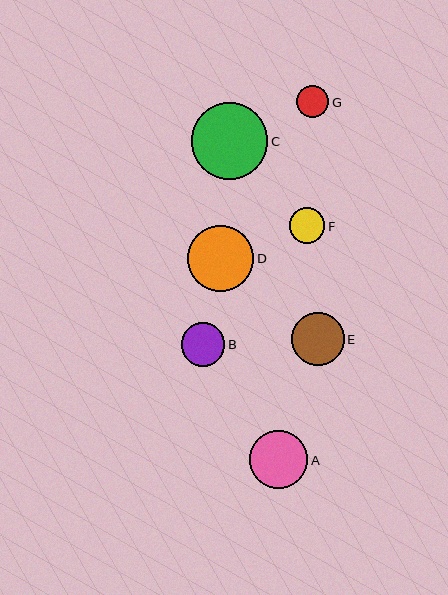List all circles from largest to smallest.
From largest to smallest: C, D, A, E, B, F, G.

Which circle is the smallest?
Circle G is the smallest with a size of approximately 32 pixels.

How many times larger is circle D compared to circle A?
Circle D is approximately 1.1 times the size of circle A.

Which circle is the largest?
Circle C is the largest with a size of approximately 77 pixels.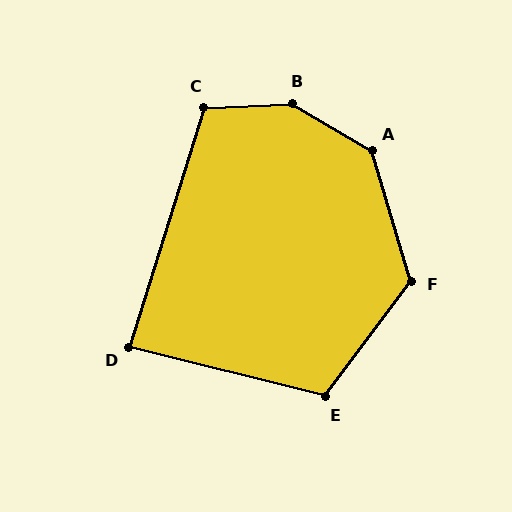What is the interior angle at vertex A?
Approximately 137 degrees (obtuse).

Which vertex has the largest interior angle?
B, at approximately 146 degrees.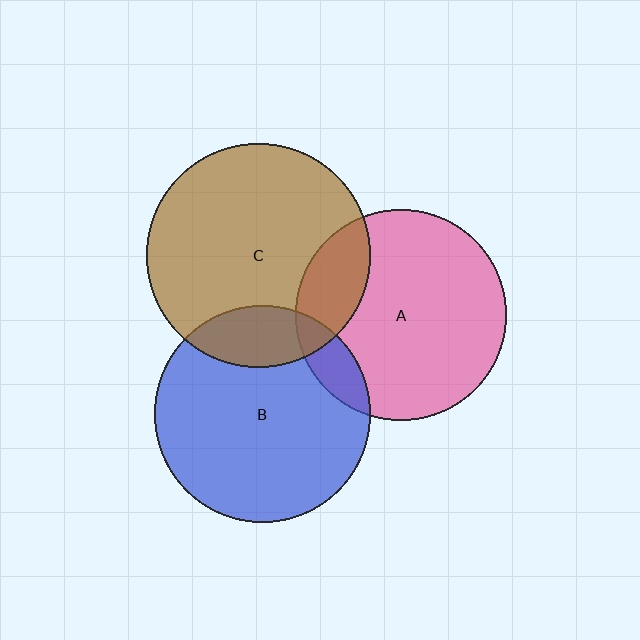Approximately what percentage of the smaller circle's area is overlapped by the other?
Approximately 10%.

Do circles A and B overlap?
Yes.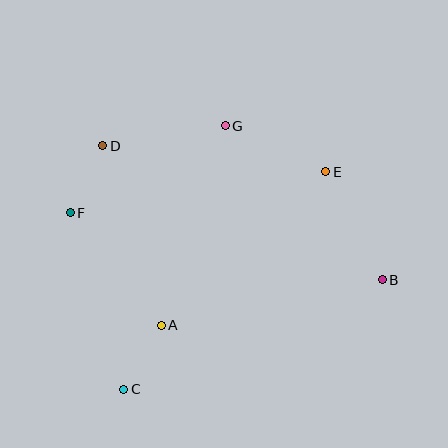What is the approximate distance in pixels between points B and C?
The distance between B and C is approximately 281 pixels.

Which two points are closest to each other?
Points A and C are closest to each other.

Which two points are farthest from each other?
Points B and F are farthest from each other.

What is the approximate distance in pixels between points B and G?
The distance between B and G is approximately 220 pixels.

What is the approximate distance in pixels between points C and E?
The distance between C and E is approximately 297 pixels.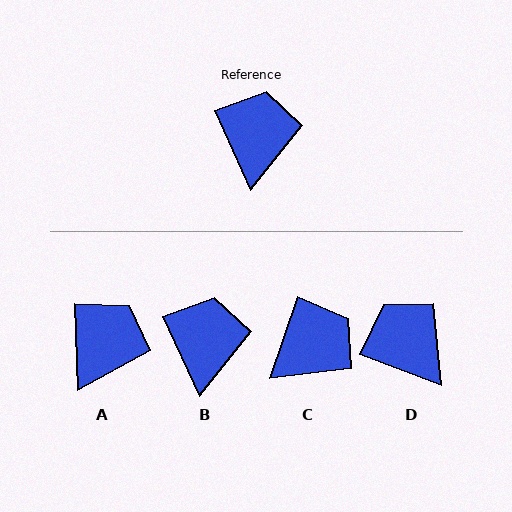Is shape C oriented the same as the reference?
No, it is off by about 44 degrees.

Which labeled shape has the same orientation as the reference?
B.